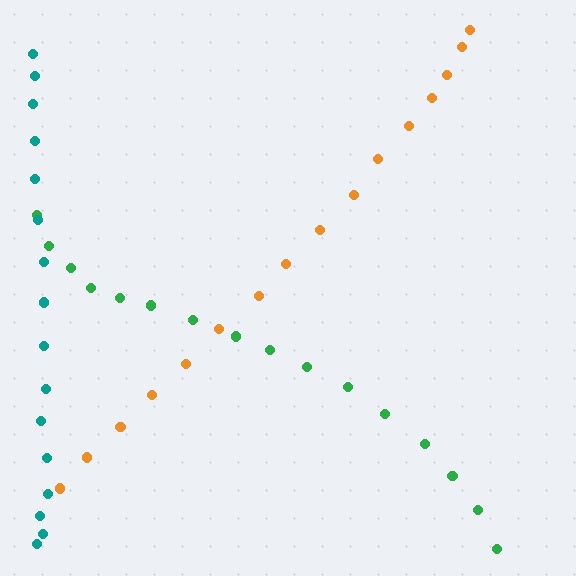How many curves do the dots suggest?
There are 3 distinct paths.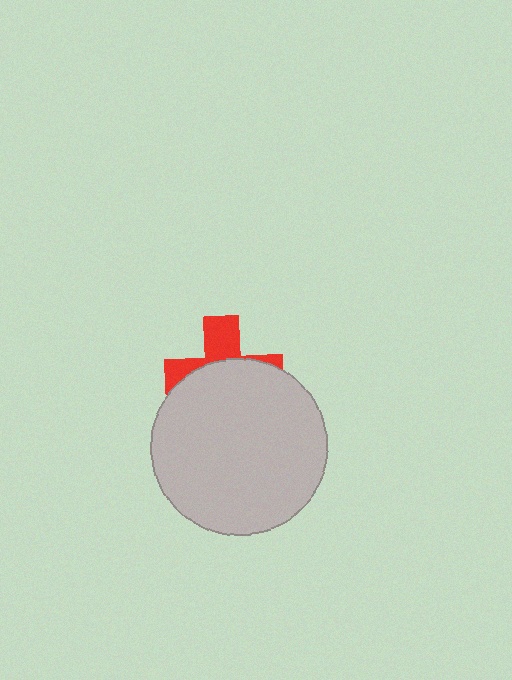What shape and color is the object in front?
The object in front is a light gray circle.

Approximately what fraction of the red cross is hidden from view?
Roughly 64% of the red cross is hidden behind the light gray circle.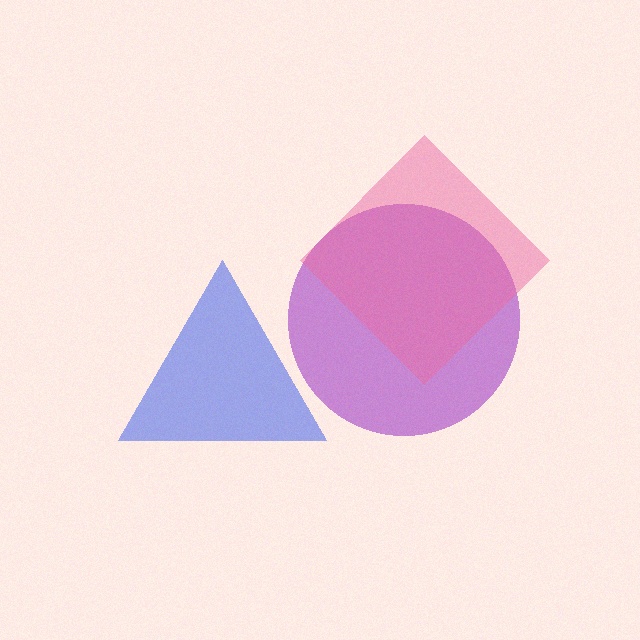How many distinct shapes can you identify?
There are 3 distinct shapes: a purple circle, a pink diamond, a blue triangle.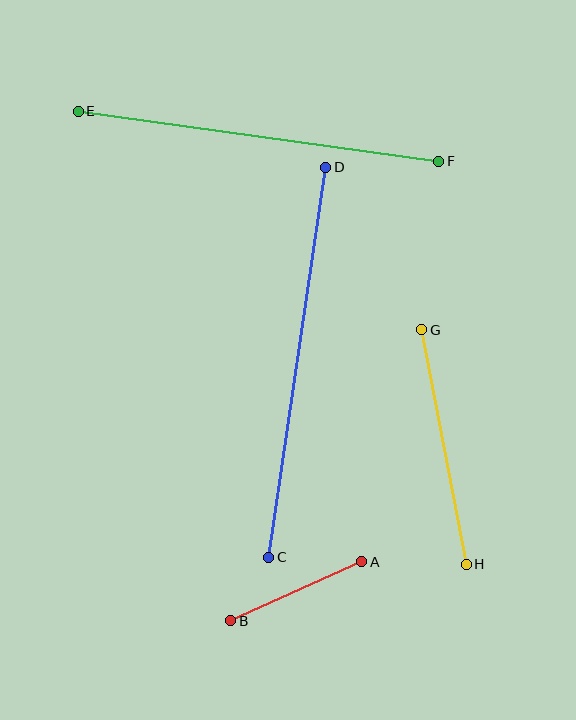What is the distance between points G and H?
The distance is approximately 238 pixels.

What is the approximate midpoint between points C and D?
The midpoint is at approximately (297, 362) pixels.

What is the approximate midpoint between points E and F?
The midpoint is at approximately (259, 136) pixels.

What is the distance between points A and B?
The distance is approximately 144 pixels.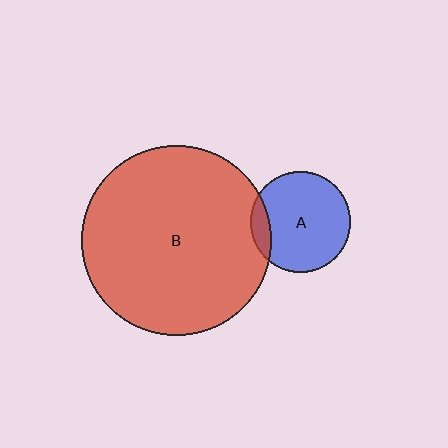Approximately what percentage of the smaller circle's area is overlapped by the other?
Approximately 10%.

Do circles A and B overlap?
Yes.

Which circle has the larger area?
Circle B (red).